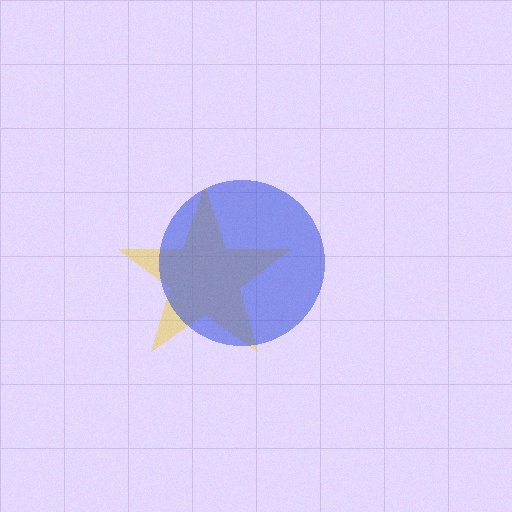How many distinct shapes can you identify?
There are 2 distinct shapes: a yellow star, a blue circle.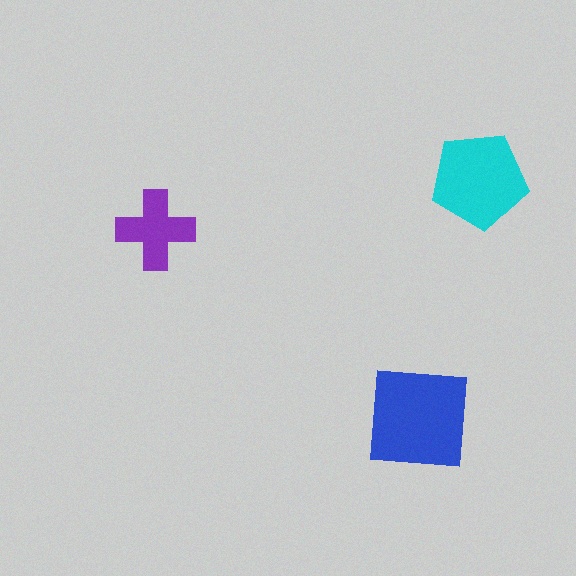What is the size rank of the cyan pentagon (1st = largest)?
2nd.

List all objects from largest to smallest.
The blue square, the cyan pentagon, the purple cross.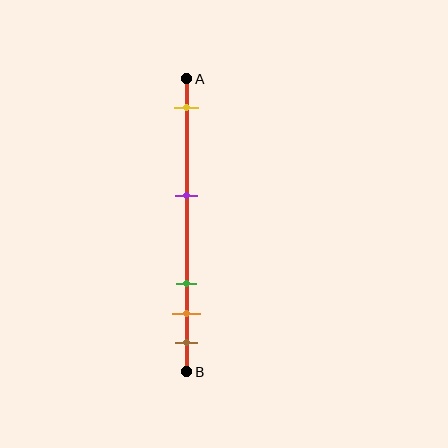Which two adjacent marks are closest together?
The orange and brown marks are the closest adjacent pair.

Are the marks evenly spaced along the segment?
No, the marks are not evenly spaced.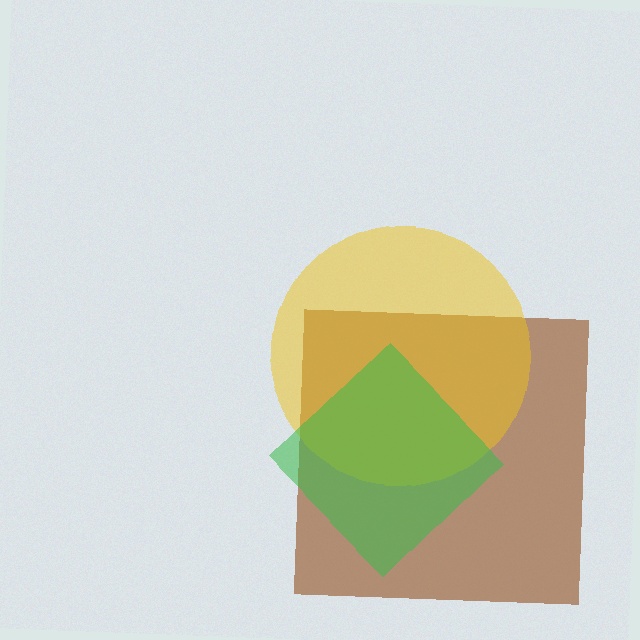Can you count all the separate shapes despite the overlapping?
Yes, there are 3 separate shapes.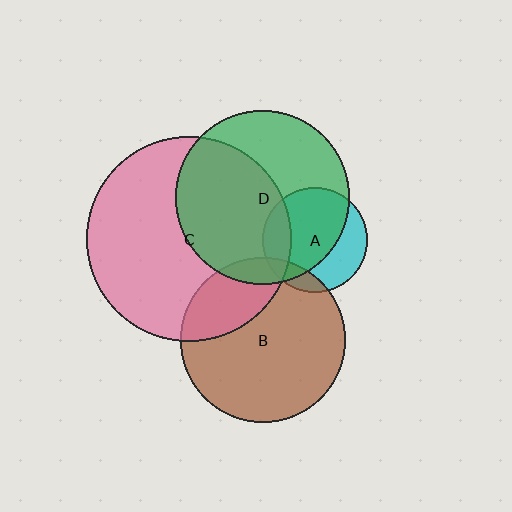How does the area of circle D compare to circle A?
Approximately 2.7 times.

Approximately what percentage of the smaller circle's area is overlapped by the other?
Approximately 10%.